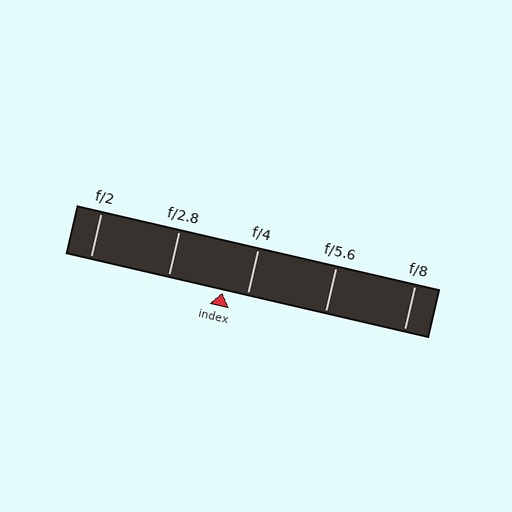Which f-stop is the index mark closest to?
The index mark is closest to f/4.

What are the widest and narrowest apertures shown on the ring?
The widest aperture shown is f/2 and the narrowest is f/8.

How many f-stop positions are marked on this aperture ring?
There are 5 f-stop positions marked.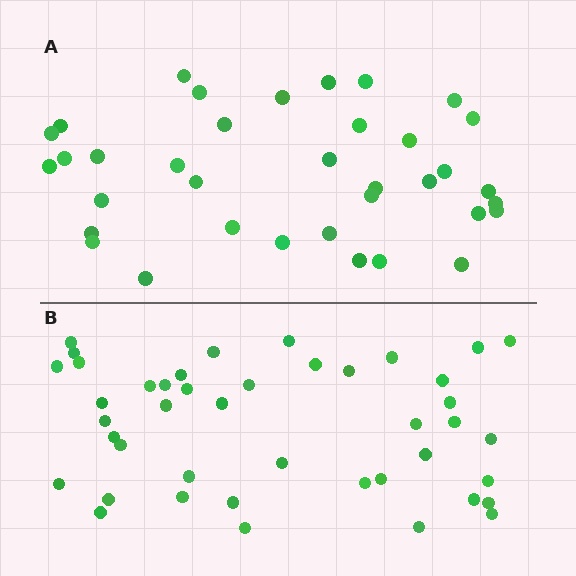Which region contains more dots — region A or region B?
Region B (the bottom region) has more dots.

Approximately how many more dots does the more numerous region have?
Region B has roughly 8 or so more dots than region A.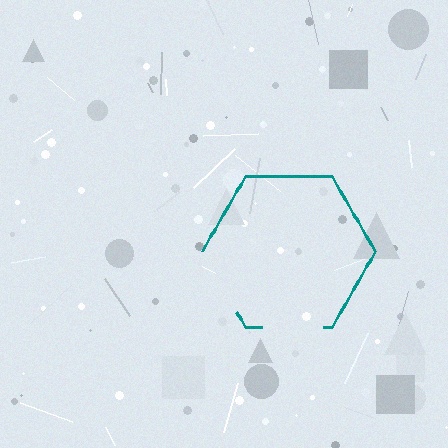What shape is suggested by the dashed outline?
The dashed outline suggests a hexagon.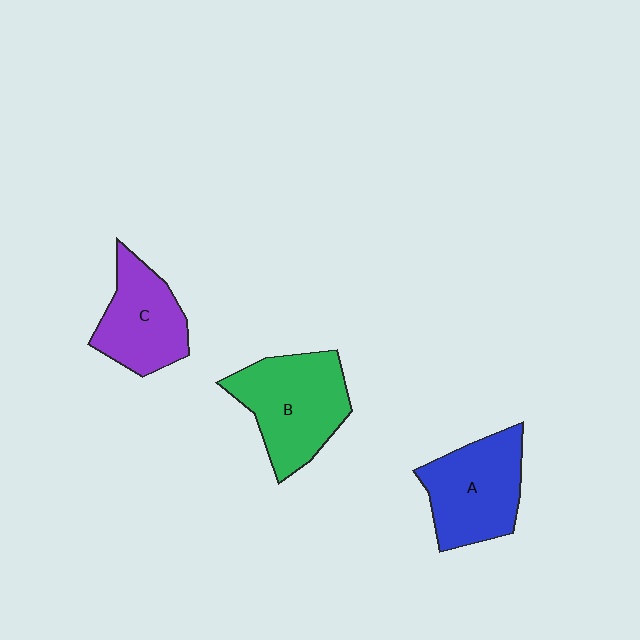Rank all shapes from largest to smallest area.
From largest to smallest: B (green), A (blue), C (purple).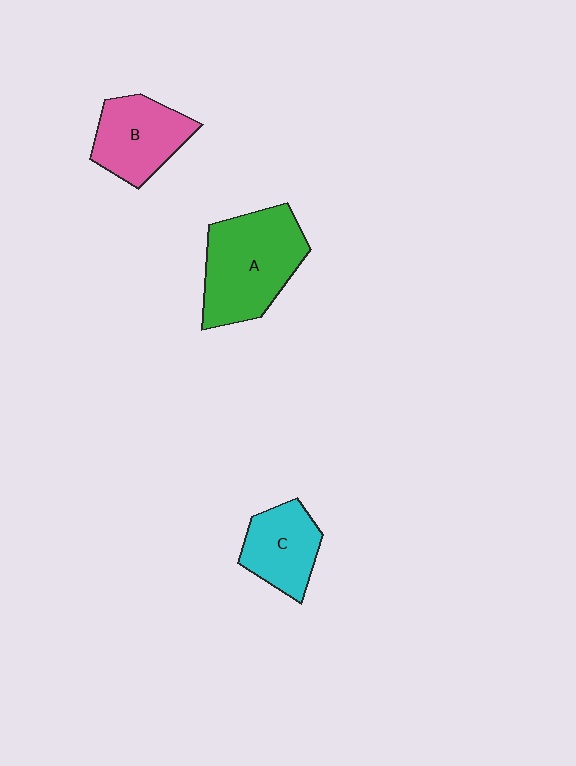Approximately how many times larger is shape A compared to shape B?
Approximately 1.4 times.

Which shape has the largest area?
Shape A (green).